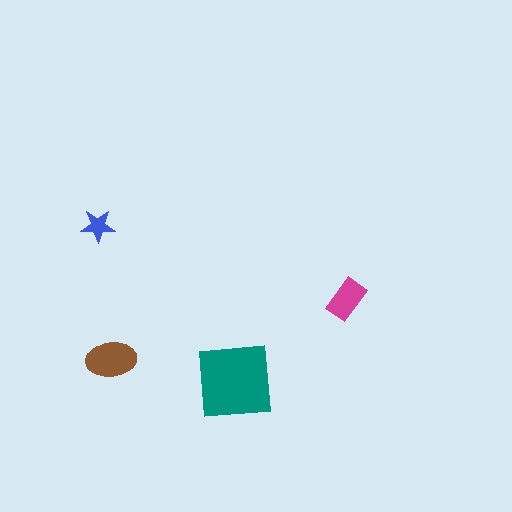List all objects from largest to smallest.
The teal square, the brown ellipse, the magenta rectangle, the blue star.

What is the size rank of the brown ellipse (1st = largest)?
2nd.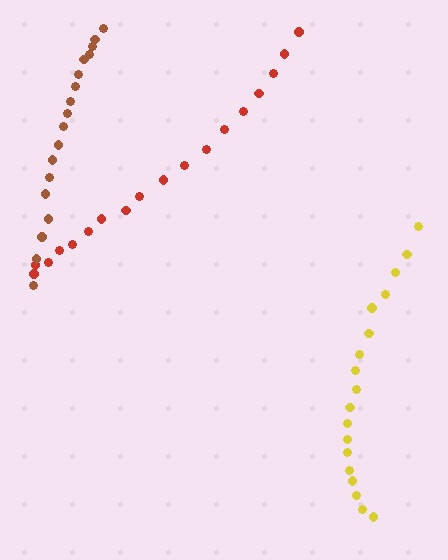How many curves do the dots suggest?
There are 3 distinct paths.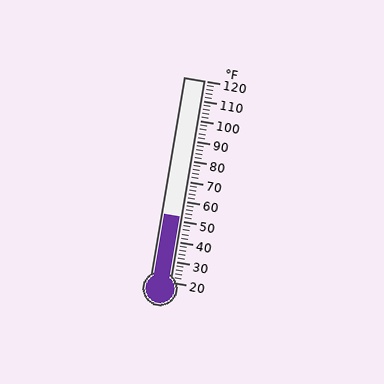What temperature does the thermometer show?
The thermometer shows approximately 52°F.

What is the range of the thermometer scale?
The thermometer scale ranges from 20°F to 120°F.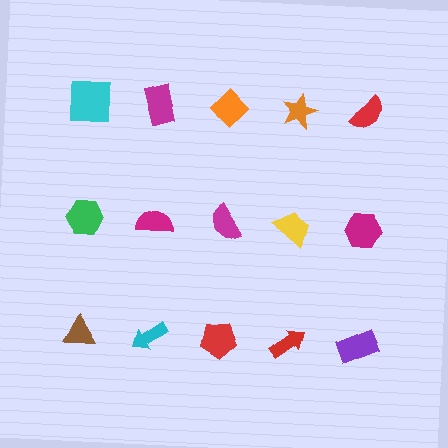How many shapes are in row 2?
5 shapes.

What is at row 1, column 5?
A red semicircle.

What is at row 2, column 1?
A green hexagon.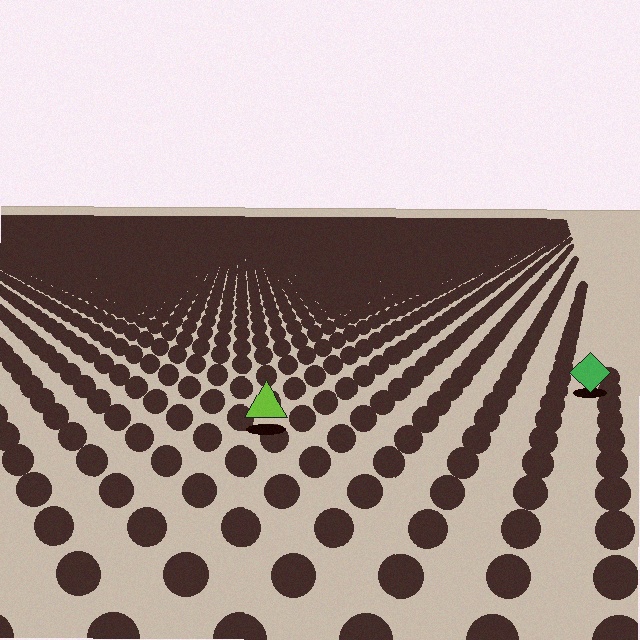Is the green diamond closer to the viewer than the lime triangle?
No. The lime triangle is closer — you can tell from the texture gradient: the ground texture is coarser near it.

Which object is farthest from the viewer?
The green diamond is farthest from the viewer. It appears smaller and the ground texture around it is denser.